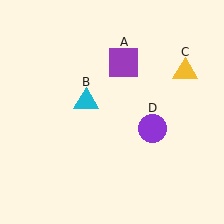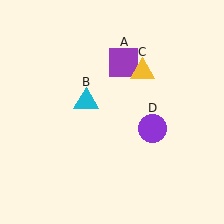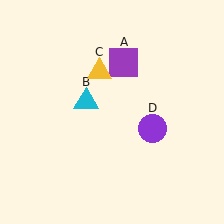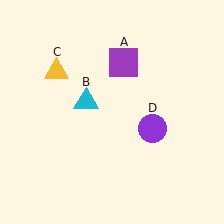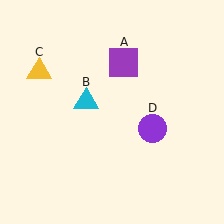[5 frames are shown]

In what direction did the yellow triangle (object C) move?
The yellow triangle (object C) moved left.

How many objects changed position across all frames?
1 object changed position: yellow triangle (object C).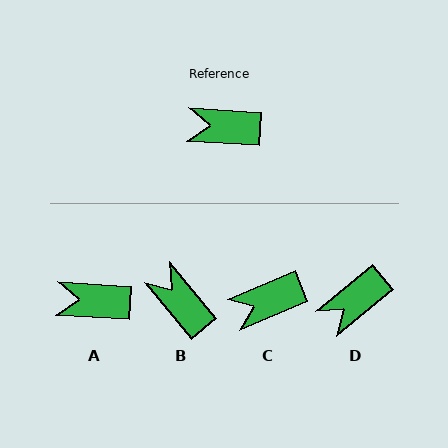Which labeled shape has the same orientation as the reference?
A.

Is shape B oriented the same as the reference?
No, it is off by about 47 degrees.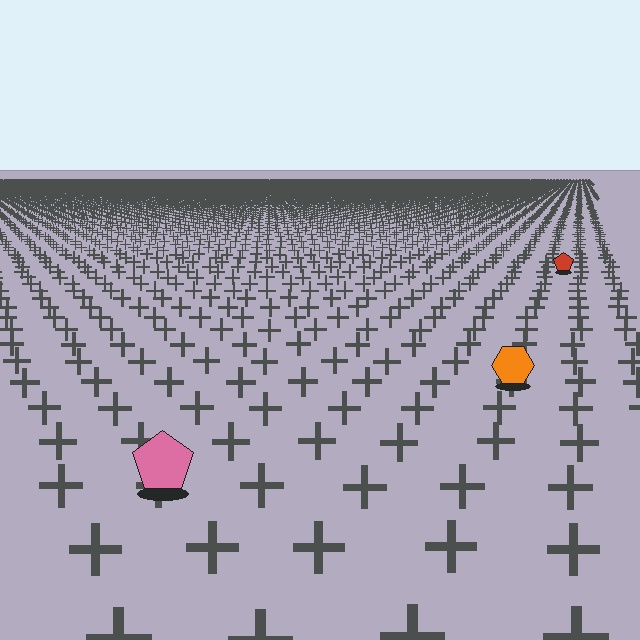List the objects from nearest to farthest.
From nearest to farthest: the pink pentagon, the orange hexagon, the red pentagon.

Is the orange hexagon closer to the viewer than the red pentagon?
Yes. The orange hexagon is closer — you can tell from the texture gradient: the ground texture is coarser near it.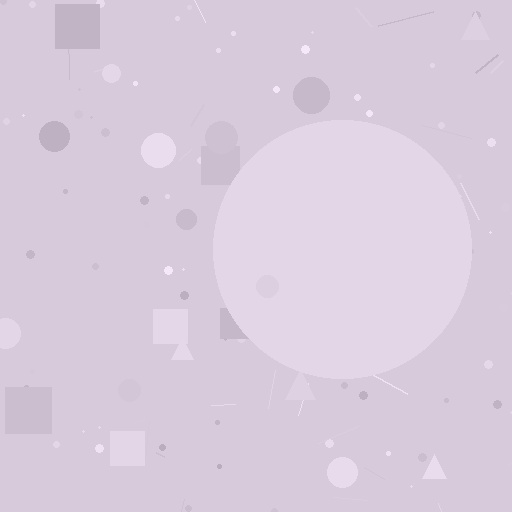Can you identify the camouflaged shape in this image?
The camouflaged shape is a circle.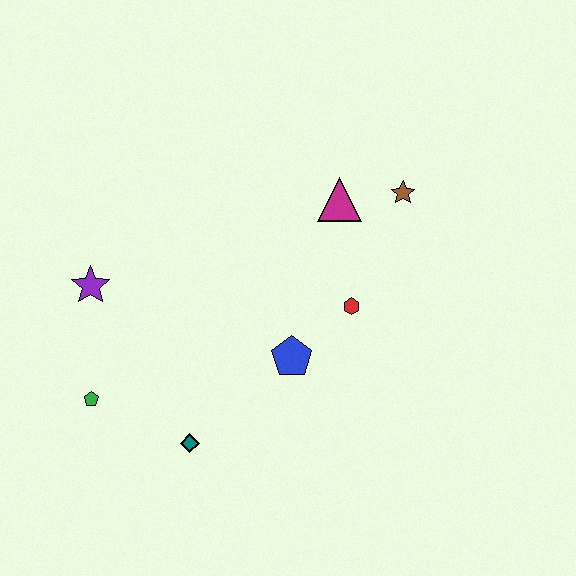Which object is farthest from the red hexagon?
The green pentagon is farthest from the red hexagon.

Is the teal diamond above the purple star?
No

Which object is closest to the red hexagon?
The blue pentagon is closest to the red hexagon.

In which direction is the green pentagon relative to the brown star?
The green pentagon is to the left of the brown star.